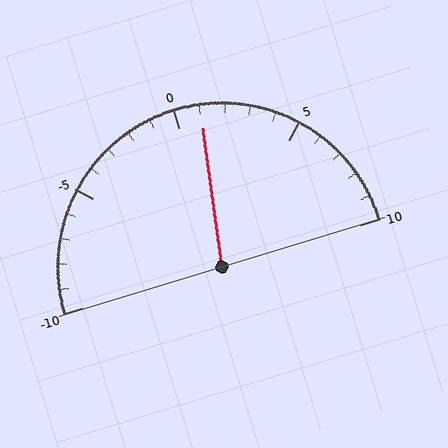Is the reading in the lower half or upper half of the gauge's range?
The reading is in the upper half of the range (-10 to 10).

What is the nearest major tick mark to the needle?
The nearest major tick mark is 0.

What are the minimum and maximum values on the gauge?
The gauge ranges from -10 to 10.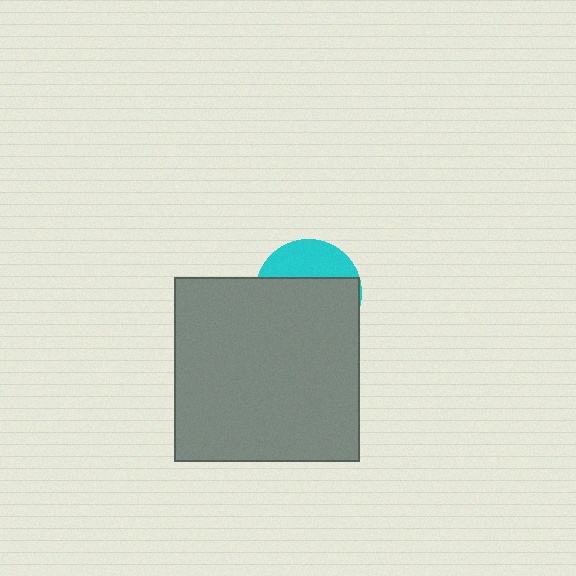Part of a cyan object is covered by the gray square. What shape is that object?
It is a circle.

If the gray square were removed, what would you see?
You would see the complete cyan circle.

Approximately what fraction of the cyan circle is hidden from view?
Roughly 67% of the cyan circle is hidden behind the gray square.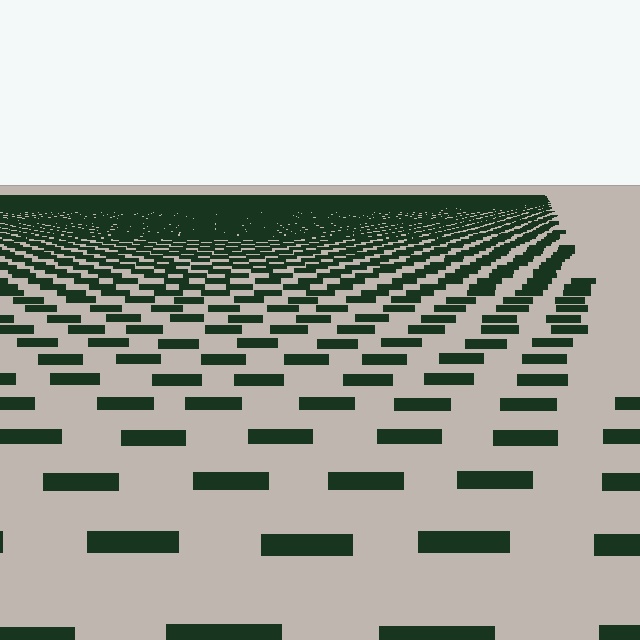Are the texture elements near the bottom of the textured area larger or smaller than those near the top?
Larger. Near the bottom, elements are closer to the viewer and appear at a bigger on-screen size.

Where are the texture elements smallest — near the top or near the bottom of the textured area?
Near the top.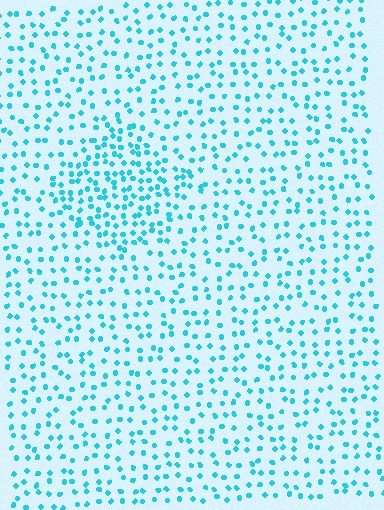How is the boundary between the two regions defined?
The boundary is defined by a change in element density (approximately 1.8x ratio). All elements are the same color, size, and shape.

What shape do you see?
I see a diamond.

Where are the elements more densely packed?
The elements are more densely packed inside the diamond boundary.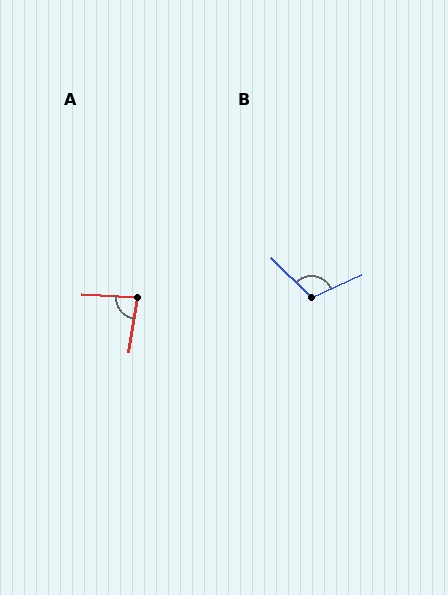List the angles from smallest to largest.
A (84°), B (110°).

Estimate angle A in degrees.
Approximately 84 degrees.